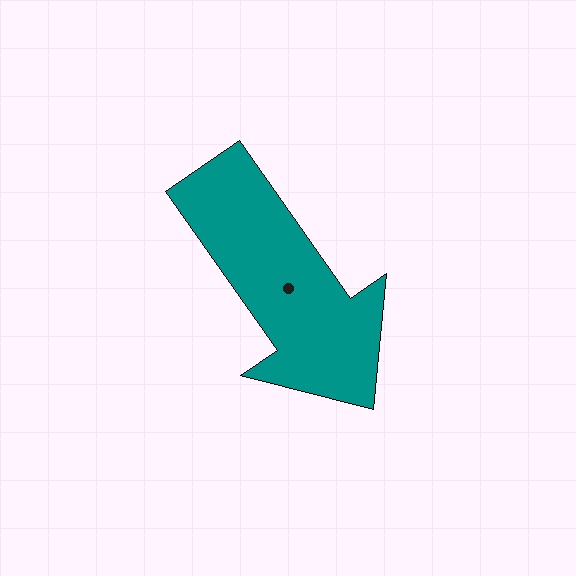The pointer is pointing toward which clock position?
Roughly 5 o'clock.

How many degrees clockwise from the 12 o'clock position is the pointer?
Approximately 145 degrees.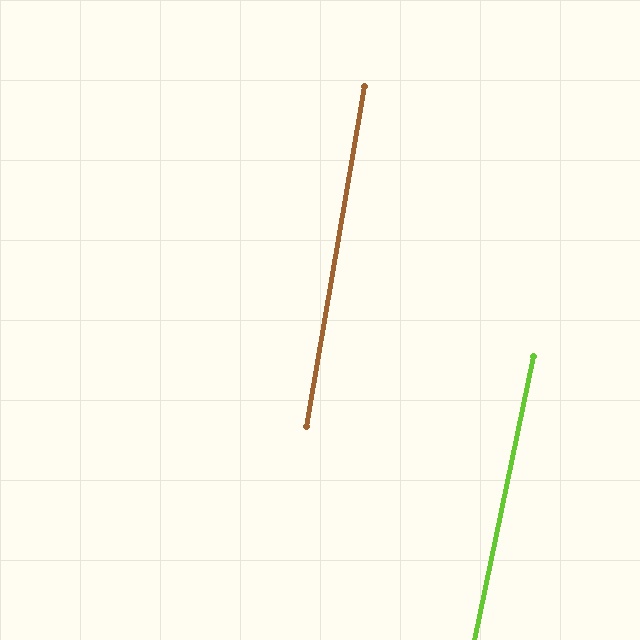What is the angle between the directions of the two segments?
Approximately 2 degrees.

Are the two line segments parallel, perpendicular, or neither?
Parallel — their directions differ by only 1.9°.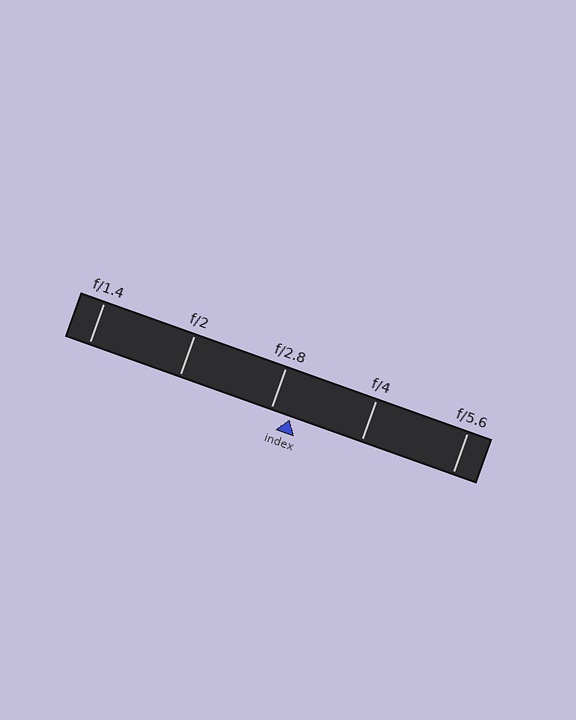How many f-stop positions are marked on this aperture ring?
There are 5 f-stop positions marked.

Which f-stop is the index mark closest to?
The index mark is closest to f/2.8.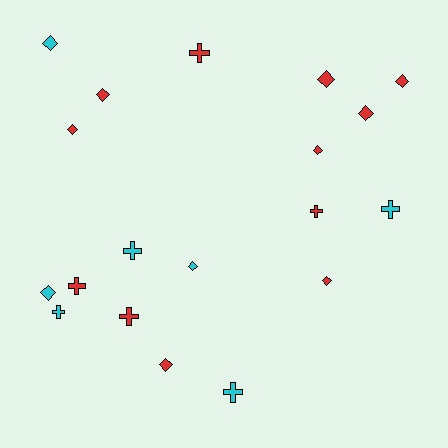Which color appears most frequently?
Red, with 12 objects.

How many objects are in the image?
There are 19 objects.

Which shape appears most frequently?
Diamond, with 11 objects.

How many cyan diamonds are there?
There are 3 cyan diamonds.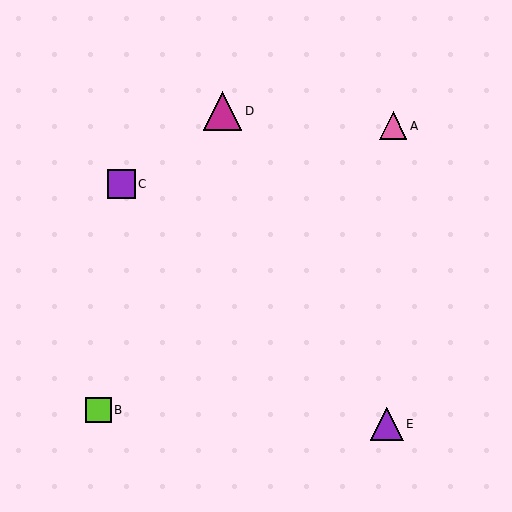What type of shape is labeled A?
Shape A is a pink triangle.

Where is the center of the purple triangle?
The center of the purple triangle is at (387, 424).